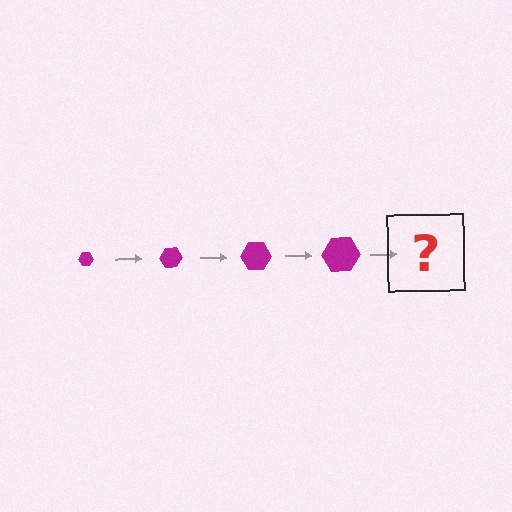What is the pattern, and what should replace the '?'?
The pattern is that the hexagon gets progressively larger each step. The '?' should be a magenta hexagon, larger than the previous one.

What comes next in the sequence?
The next element should be a magenta hexagon, larger than the previous one.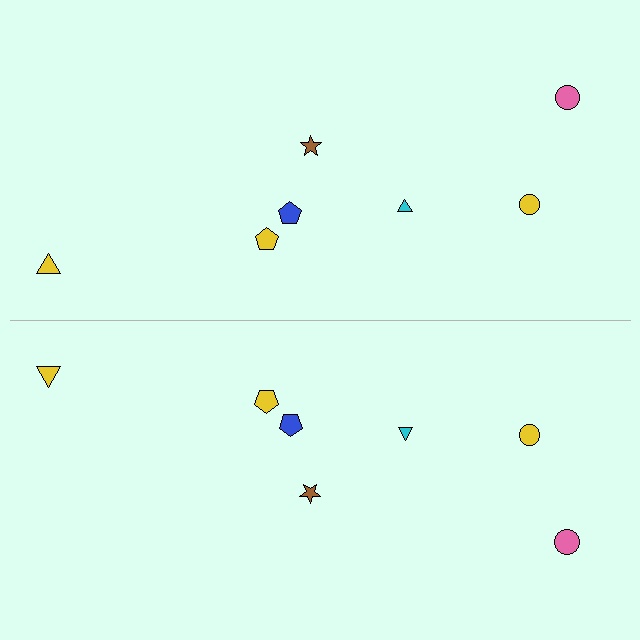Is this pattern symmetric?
Yes, this pattern has bilateral (reflection) symmetry.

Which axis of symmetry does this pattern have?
The pattern has a horizontal axis of symmetry running through the center of the image.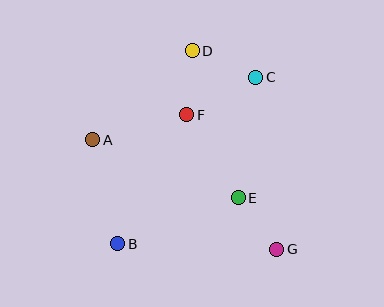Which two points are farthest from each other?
Points B and C are farthest from each other.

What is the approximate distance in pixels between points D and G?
The distance between D and G is approximately 216 pixels.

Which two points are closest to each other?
Points D and F are closest to each other.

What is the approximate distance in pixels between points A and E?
The distance between A and E is approximately 156 pixels.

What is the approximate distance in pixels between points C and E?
The distance between C and E is approximately 121 pixels.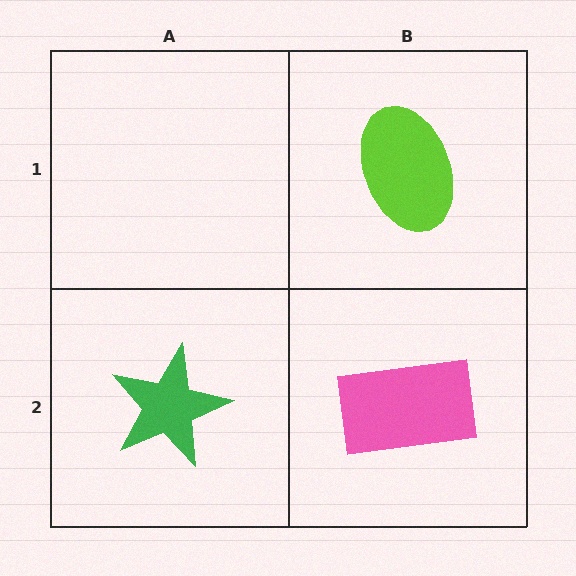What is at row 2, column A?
A green star.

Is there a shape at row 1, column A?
No, that cell is empty.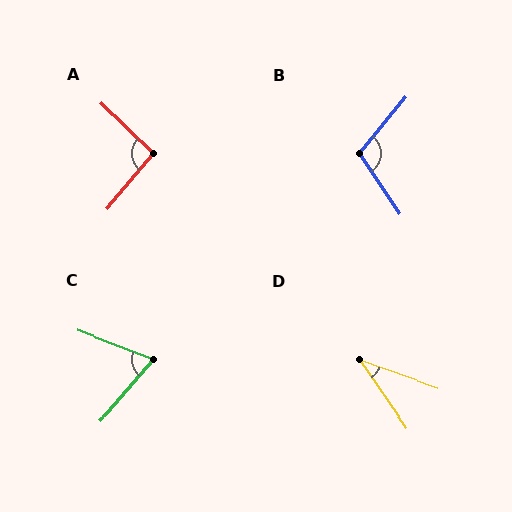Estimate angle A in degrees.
Approximately 94 degrees.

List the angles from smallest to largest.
D (36°), C (70°), A (94°), B (106°).